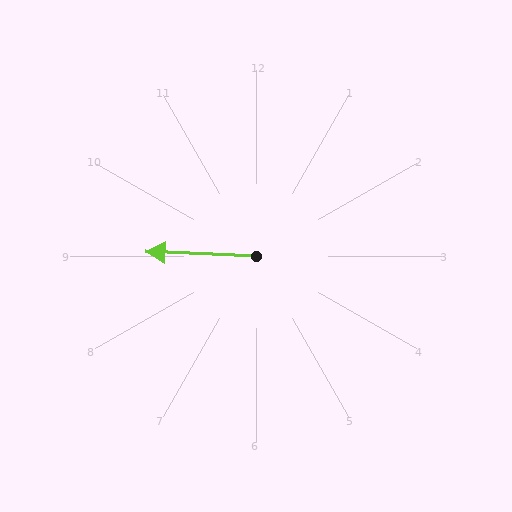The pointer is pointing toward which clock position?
Roughly 9 o'clock.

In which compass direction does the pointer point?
West.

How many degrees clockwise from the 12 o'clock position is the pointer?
Approximately 272 degrees.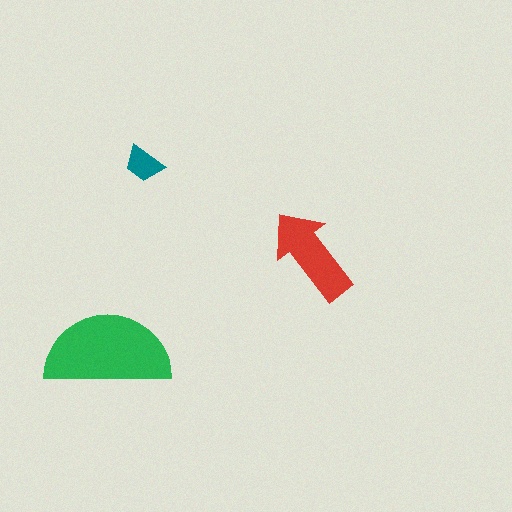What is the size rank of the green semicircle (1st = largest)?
1st.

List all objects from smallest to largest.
The teal trapezoid, the red arrow, the green semicircle.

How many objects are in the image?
There are 3 objects in the image.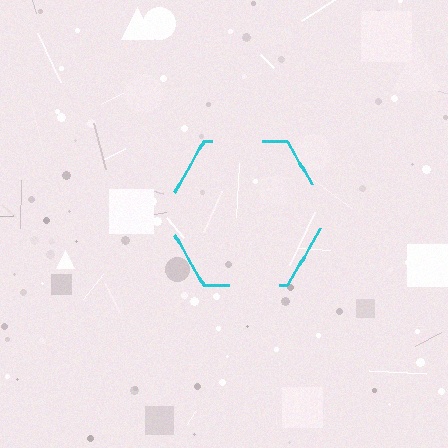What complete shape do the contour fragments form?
The contour fragments form a hexagon.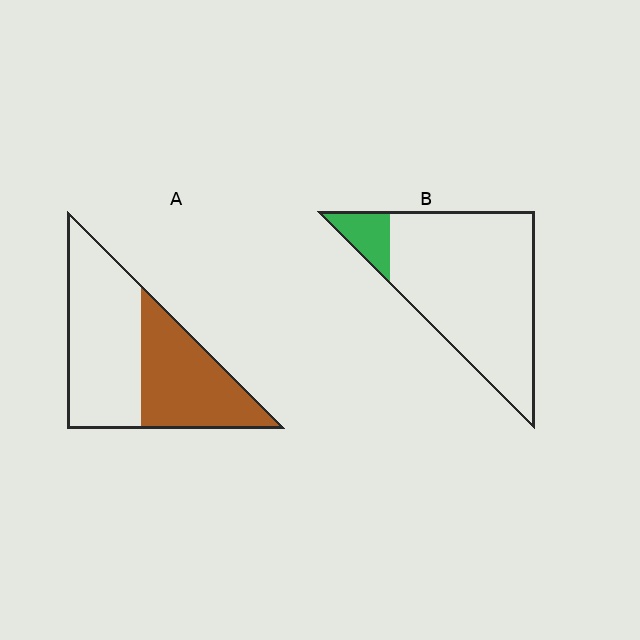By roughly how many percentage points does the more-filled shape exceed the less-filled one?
By roughly 30 percentage points (A over B).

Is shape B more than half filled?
No.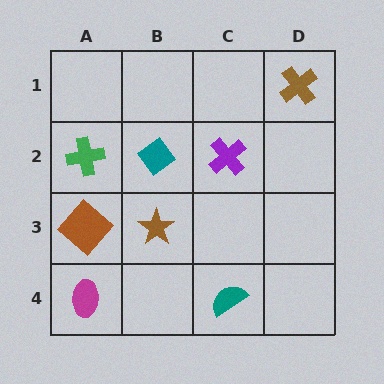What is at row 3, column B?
A brown star.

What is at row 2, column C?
A purple cross.